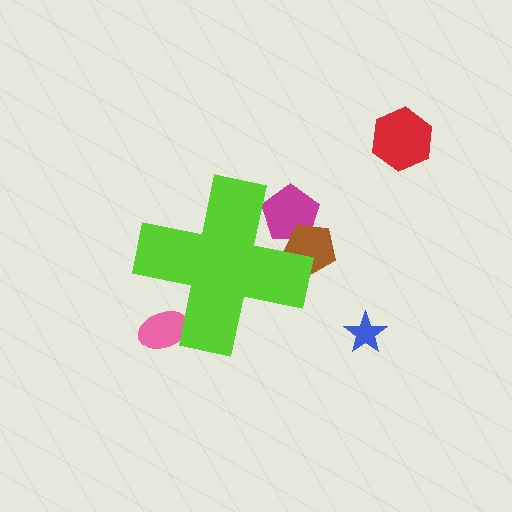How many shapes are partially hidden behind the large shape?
3 shapes are partially hidden.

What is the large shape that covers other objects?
A lime cross.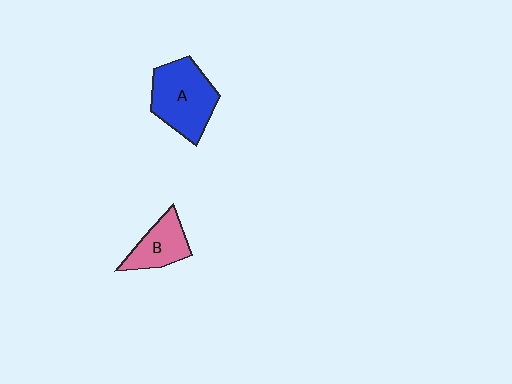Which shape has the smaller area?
Shape B (pink).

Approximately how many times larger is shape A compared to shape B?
Approximately 1.6 times.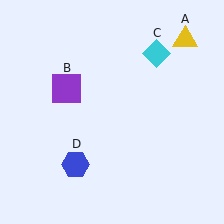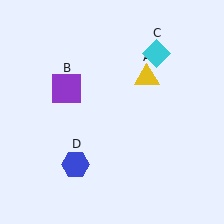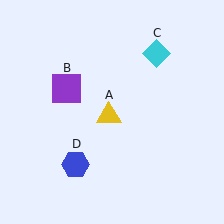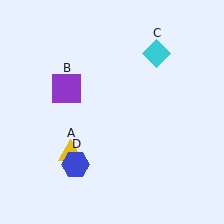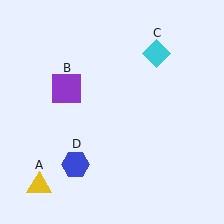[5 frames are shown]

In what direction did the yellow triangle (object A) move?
The yellow triangle (object A) moved down and to the left.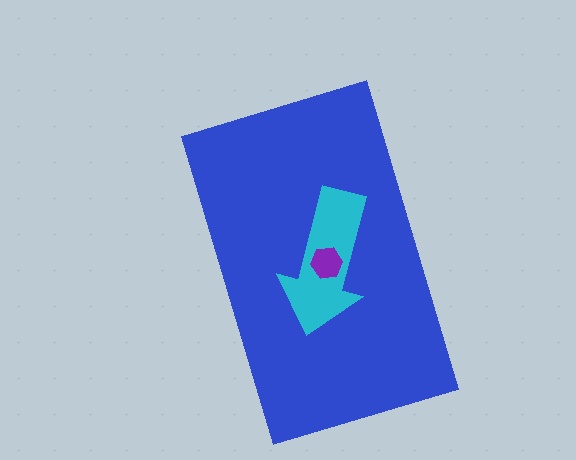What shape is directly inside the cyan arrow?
The purple hexagon.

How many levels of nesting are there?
3.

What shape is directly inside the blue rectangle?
The cyan arrow.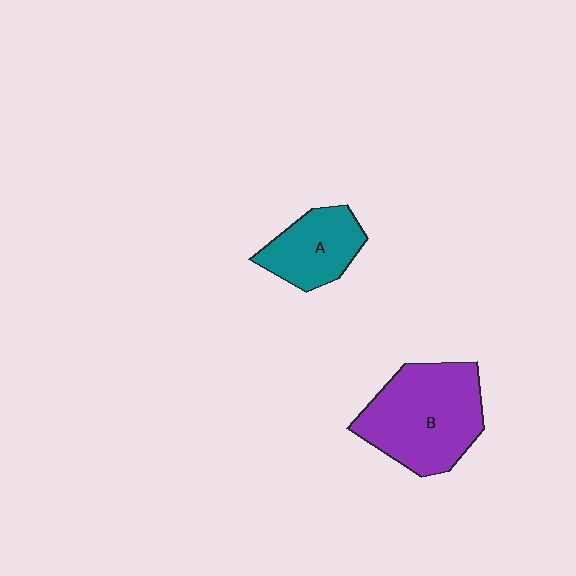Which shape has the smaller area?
Shape A (teal).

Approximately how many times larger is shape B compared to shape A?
Approximately 1.8 times.